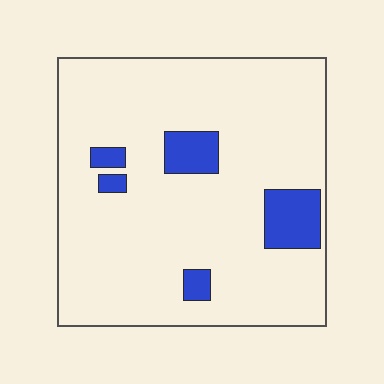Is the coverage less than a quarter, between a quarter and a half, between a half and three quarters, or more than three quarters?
Less than a quarter.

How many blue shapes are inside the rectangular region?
5.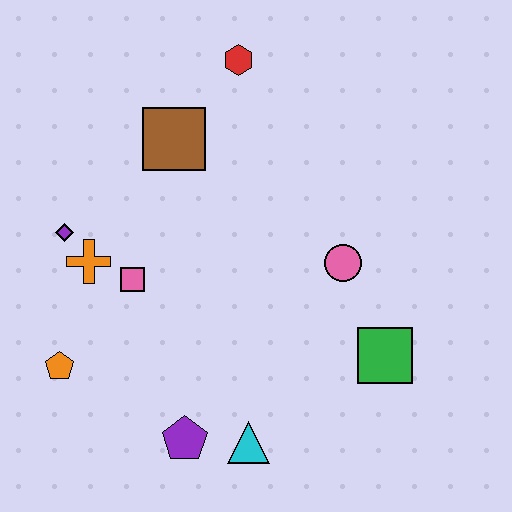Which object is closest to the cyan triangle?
The purple pentagon is closest to the cyan triangle.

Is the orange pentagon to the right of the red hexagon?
No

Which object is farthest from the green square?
The purple diamond is farthest from the green square.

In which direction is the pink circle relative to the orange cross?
The pink circle is to the right of the orange cross.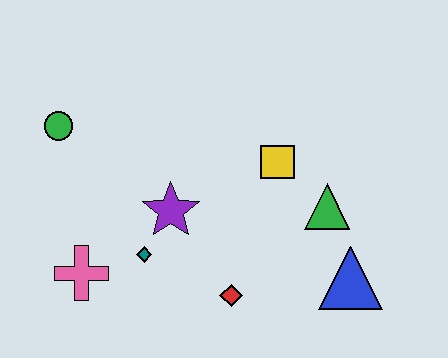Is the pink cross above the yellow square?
No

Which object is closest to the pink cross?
The teal diamond is closest to the pink cross.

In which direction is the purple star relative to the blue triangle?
The purple star is to the left of the blue triangle.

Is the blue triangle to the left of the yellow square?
No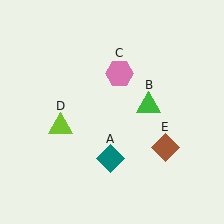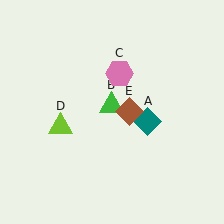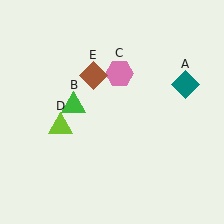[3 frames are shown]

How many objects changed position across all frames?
3 objects changed position: teal diamond (object A), green triangle (object B), brown diamond (object E).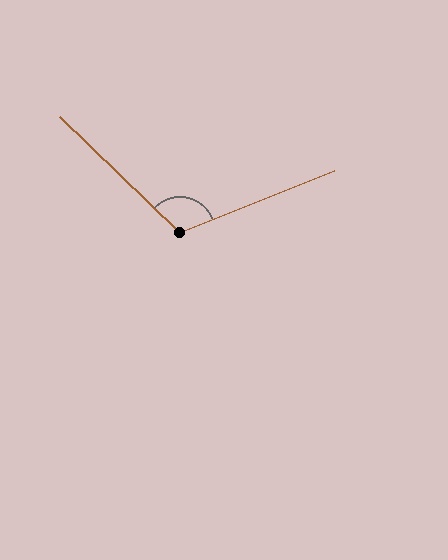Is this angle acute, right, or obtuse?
It is obtuse.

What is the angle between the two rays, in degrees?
Approximately 114 degrees.